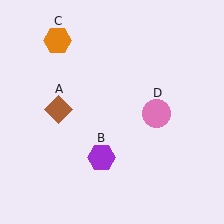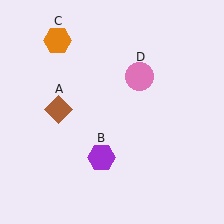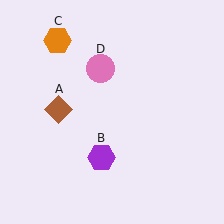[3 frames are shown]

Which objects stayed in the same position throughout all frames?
Brown diamond (object A) and purple hexagon (object B) and orange hexagon (object C) remained stationary.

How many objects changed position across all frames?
1 object changed position: pink circle (object D).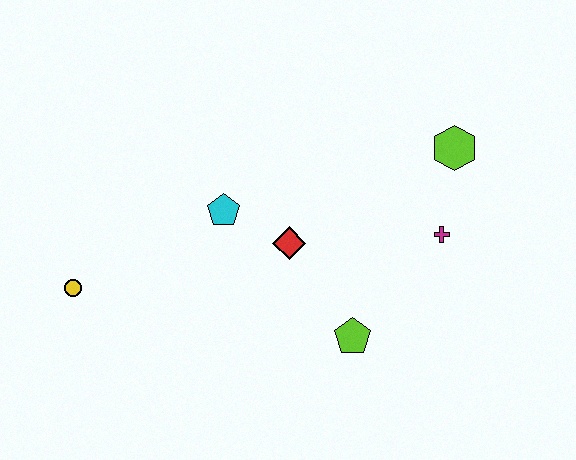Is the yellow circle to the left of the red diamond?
Yes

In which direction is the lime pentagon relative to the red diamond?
The lime pentagon is below the red diamond.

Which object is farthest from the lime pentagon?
The yellow circle is farthest from the lime pentagon.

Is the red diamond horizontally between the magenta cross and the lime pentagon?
No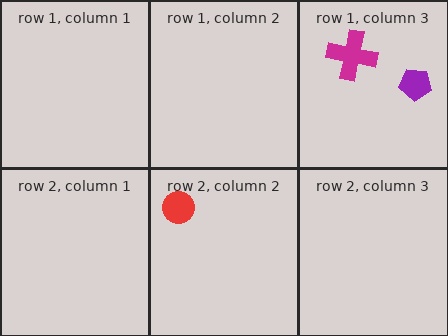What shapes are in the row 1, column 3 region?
The magenta cross, the purple pentagon.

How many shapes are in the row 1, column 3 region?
2.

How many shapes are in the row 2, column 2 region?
1.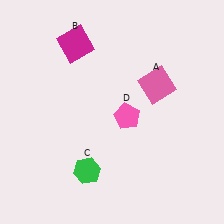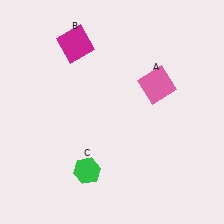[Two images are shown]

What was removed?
The pink pentagon (D) was removed in Image 2.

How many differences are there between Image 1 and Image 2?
There is 1 difference between the two images.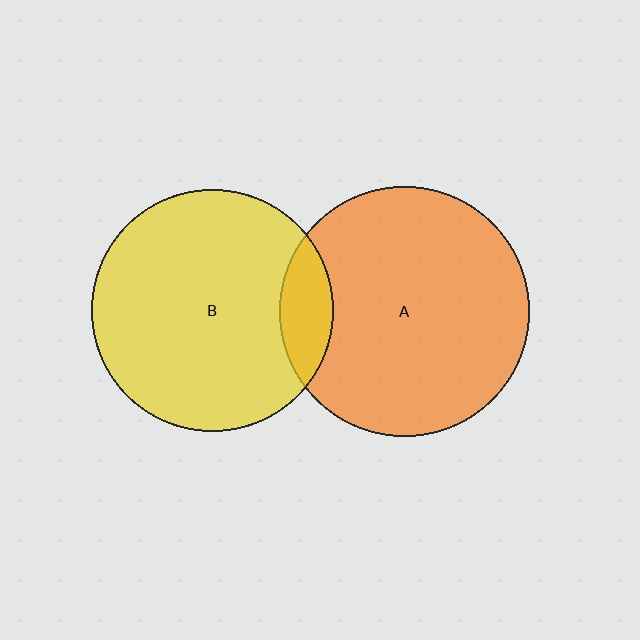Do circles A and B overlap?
Yes.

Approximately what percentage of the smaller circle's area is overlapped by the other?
Approximately 10%.